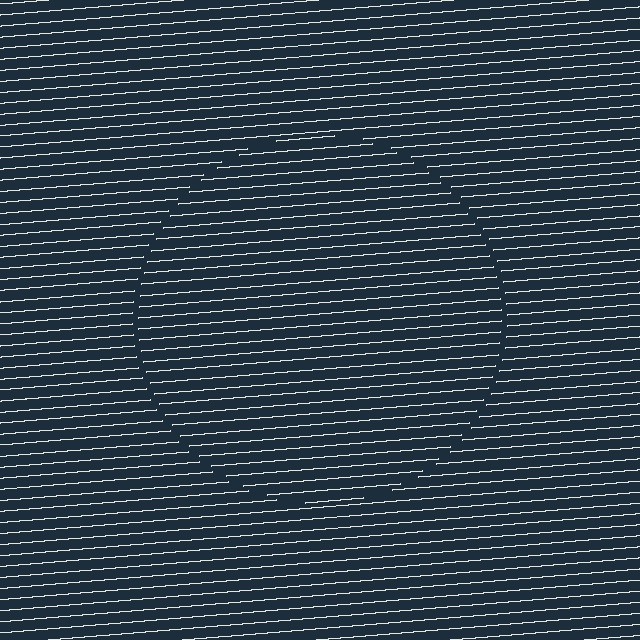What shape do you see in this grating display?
An illusory circle. The interior of the shape contains the same grating, shifted by half a period — the contour is defined by the phase discontinuity where line-ends from the inner and outer gratings abut.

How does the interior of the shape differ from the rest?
The interior of the shape contains the same grating, shifted by half a period — the contour is defined by the phase discontinuity where line-ends from the inner and outer gratings abut.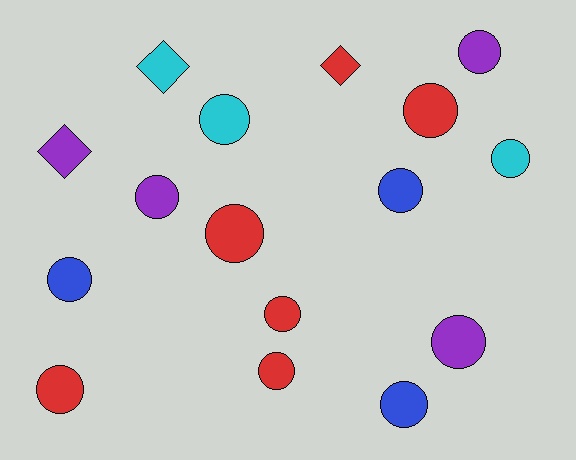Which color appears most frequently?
Red, with 6 objects.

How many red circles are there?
There are 5 red circles.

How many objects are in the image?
There are 16 objects.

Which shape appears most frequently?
Circle, with 13 objects.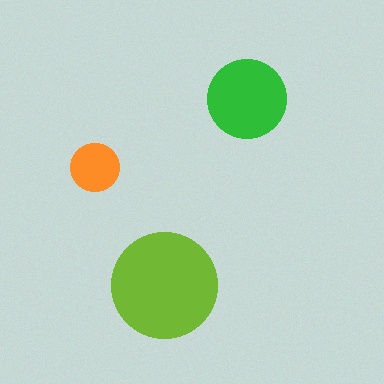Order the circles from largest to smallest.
the lime one, the green one, the orange one.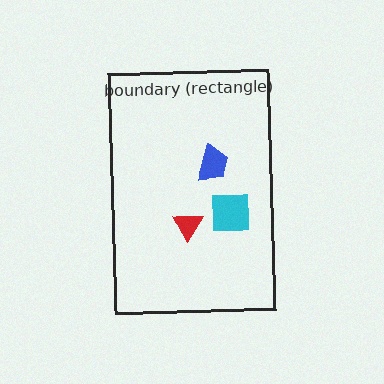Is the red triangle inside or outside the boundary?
Inside.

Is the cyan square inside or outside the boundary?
Inside.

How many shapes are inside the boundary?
3 inside, 0 outside.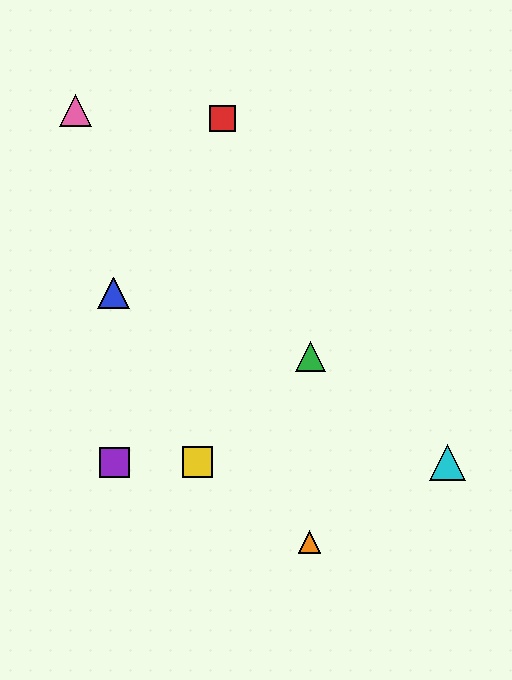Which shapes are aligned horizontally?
The yellow square, the purple square, the cyan triangle are aligned horizontally.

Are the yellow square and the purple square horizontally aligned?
Yes, both are at y≈462.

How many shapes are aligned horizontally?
3 shapes (the yellow square, the purple square, the cyan triangle) are aligned horizontally.